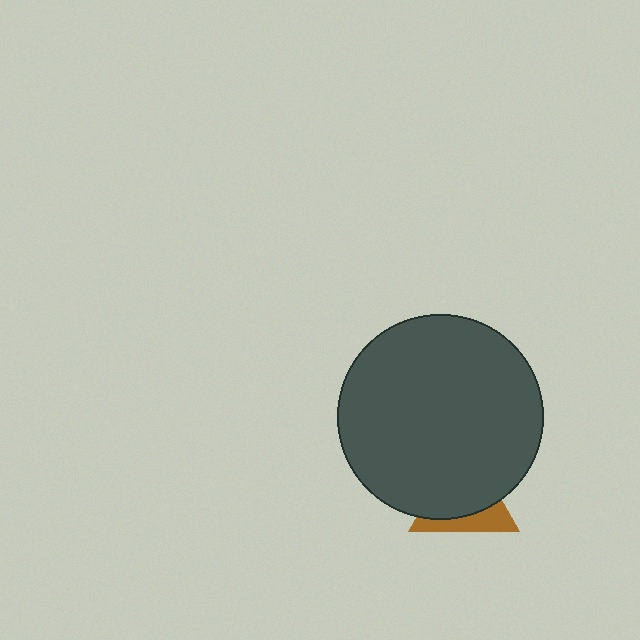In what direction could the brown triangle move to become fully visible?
The brown triangle could move down. That would shift it out from behind the dark gray circle entirely.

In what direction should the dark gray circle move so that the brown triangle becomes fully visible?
The dark gray circle should move up. That is the shortest direction to clear the overlap and leave the brown triangle fully visible.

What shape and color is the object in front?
The object in front is a dark gray circle.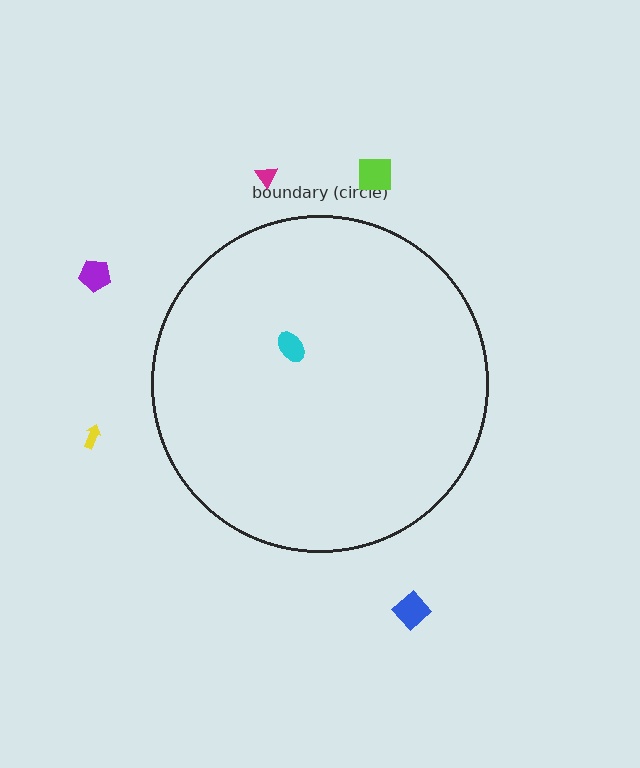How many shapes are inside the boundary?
1 inside, 5 outside.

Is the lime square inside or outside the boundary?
Outside.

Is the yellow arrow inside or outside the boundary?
Outside.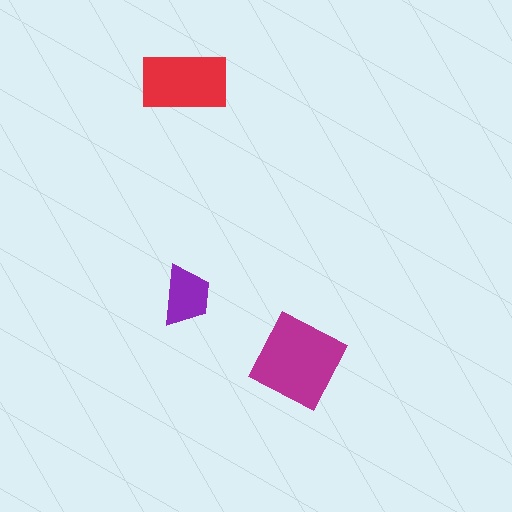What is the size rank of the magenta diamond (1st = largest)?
1st.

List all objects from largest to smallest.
The magenta diamond, the red rectangle, the purple trapezoid.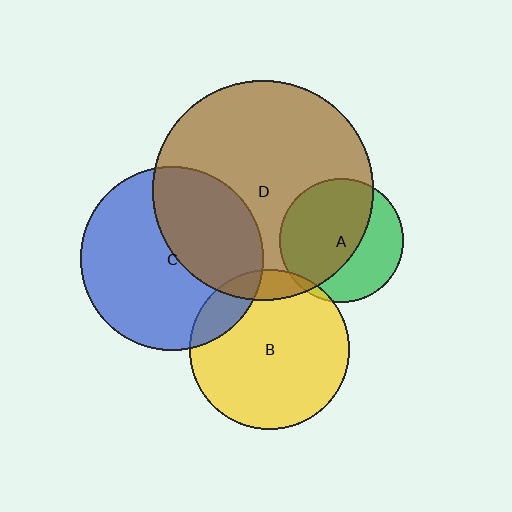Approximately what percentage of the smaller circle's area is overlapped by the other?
Approximately 40%.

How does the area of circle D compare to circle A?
Approximately 3.1 times.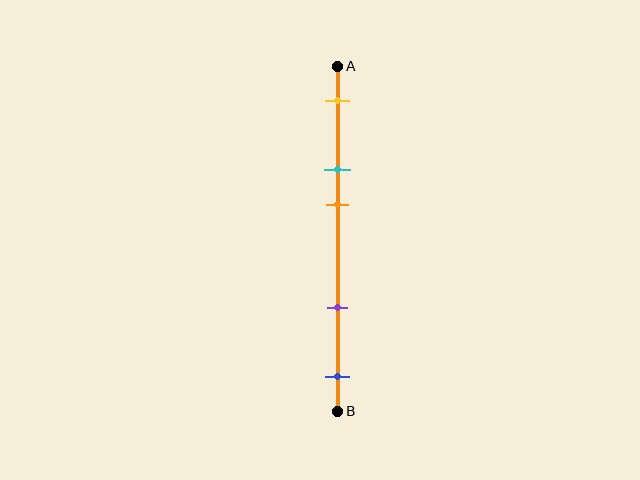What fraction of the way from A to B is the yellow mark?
The yellow mark is approximately 10% (0.1) of the way from A to B.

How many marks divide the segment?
There are 5 marks dividing the segment.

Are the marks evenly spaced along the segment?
No, the marks are not evenly spaced.